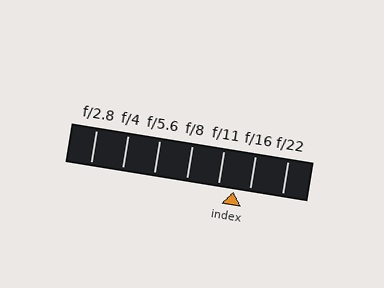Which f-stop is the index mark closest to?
The index mark is closest to f/11.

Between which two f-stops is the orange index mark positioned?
The index mark is between f/11 and f/16.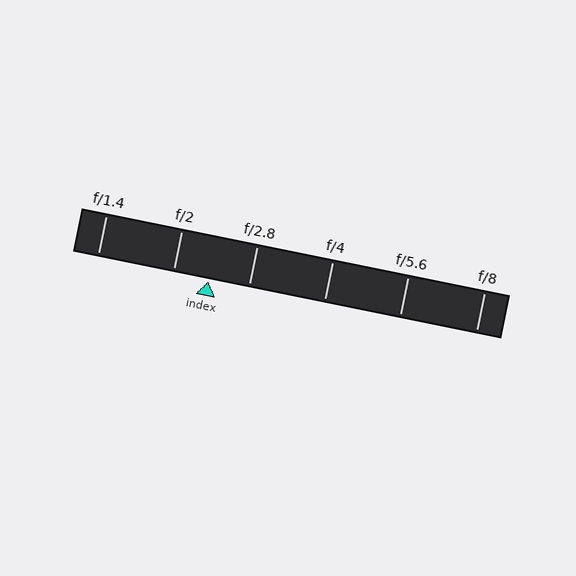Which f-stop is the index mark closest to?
The index mark is closest to f/2.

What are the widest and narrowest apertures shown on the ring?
The widest aperture shown is f/1.4 and the narrowest is f/8.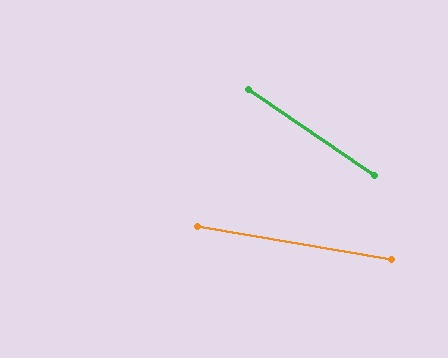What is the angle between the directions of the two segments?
Approximately 25 degrees.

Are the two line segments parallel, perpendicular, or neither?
Neither parallel nor perpendicular — they differ by about 25°.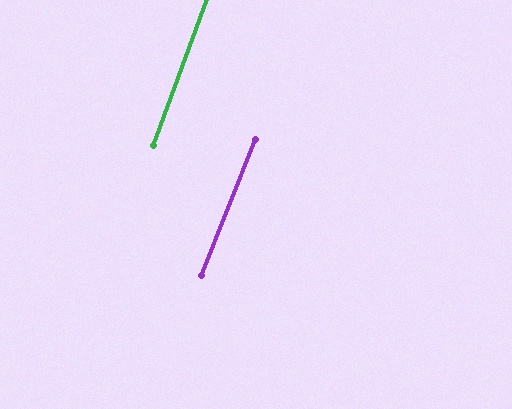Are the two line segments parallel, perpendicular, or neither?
Parallel — their directions differ by only 1.8°.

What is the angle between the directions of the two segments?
Approximately 2 degrees.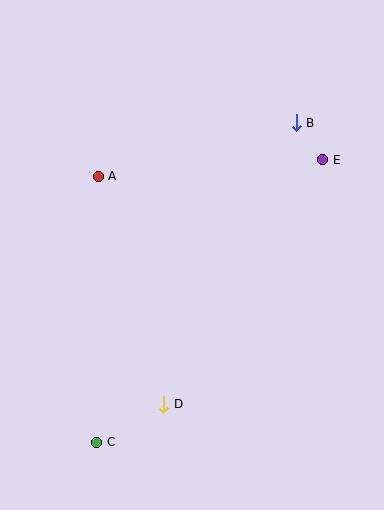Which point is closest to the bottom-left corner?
Point C is closest to the bottom-left corner.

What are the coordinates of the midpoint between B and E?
The midpoint between B and E is at (309, 141).